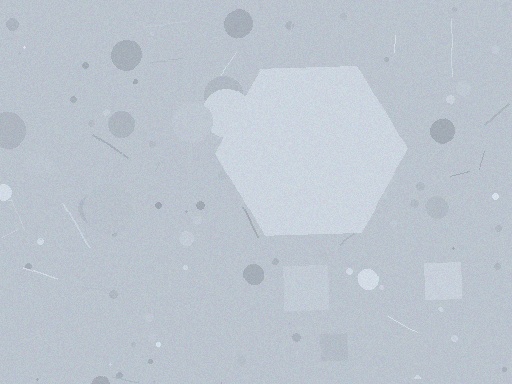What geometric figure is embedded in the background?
A hexagon is embedded in the background.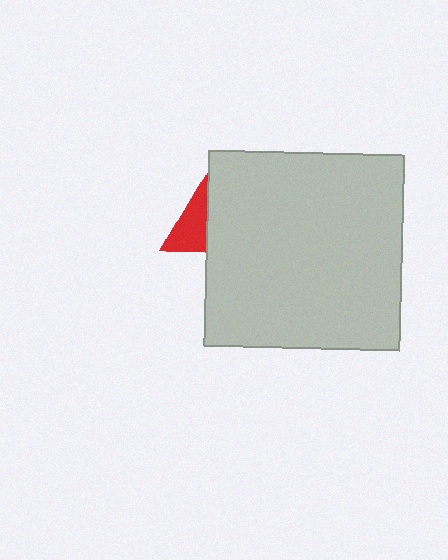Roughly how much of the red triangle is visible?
A small part of it is visible (roughly 32%).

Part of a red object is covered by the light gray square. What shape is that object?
It is a triangle.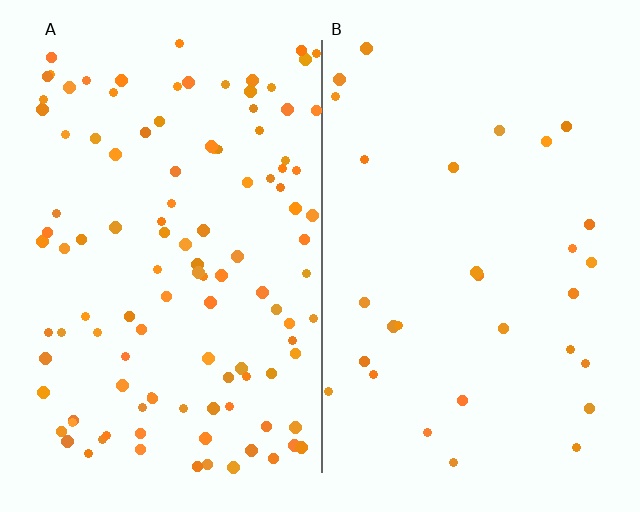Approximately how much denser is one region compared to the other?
Approximately 3.8× — region A over region B.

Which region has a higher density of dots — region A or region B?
A (the left).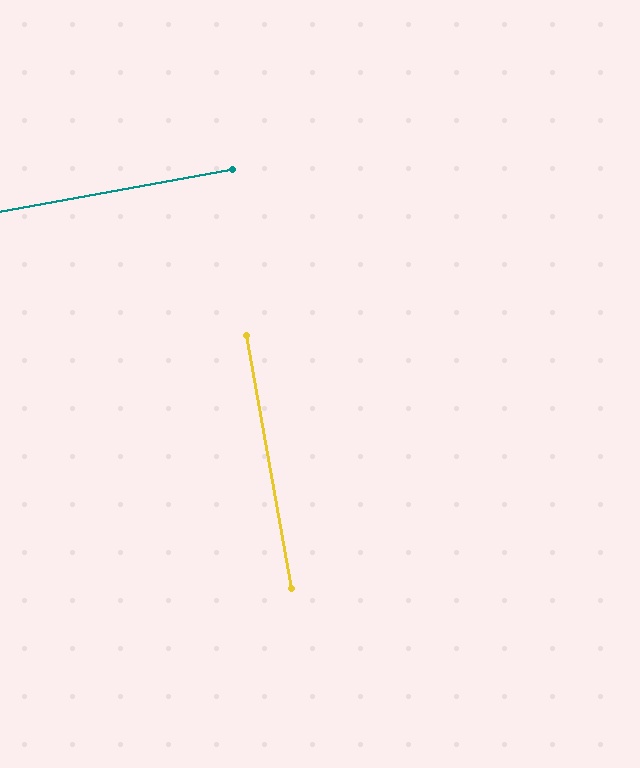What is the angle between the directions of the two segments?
Approximately 90 degrees.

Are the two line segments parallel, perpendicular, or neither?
Perpendicular — they meet at approximately 90°.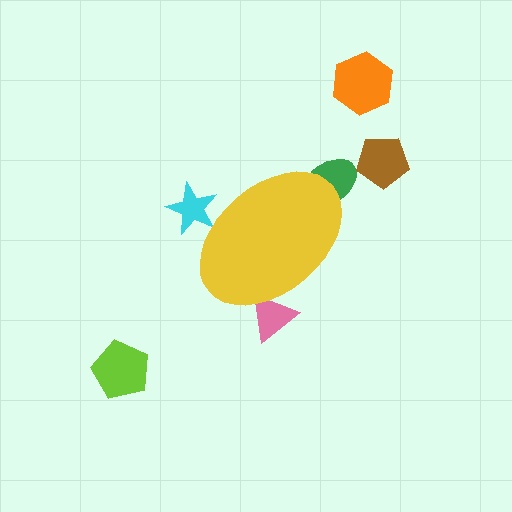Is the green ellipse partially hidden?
Yes, the green ellipse is partially hidden behind the yellow ellipse.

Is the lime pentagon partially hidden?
No, the lime pentagon is fully visible.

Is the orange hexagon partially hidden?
No, the orange hexagon is fully visible.